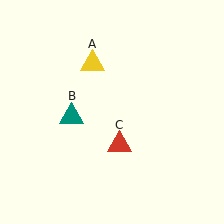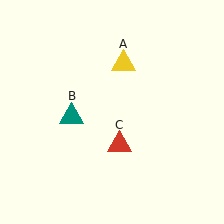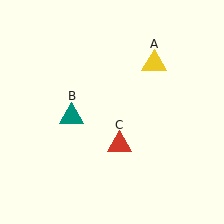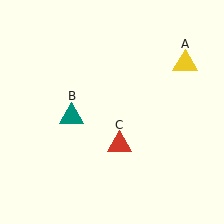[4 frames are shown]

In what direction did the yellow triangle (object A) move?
The yellow triangle (object A) moved right.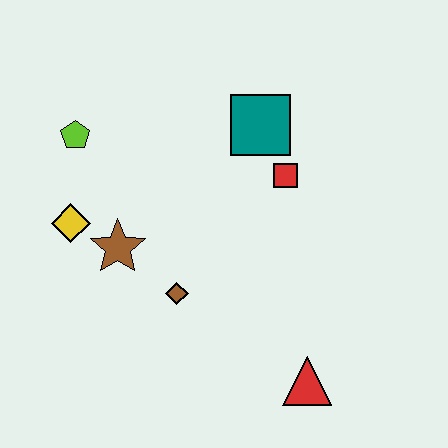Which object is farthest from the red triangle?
The lime pentagon is farthest from the red triangle.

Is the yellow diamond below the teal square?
Yes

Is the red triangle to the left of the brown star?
No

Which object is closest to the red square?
The teal square is closest to the red square.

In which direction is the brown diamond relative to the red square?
The brown diamond is below the red square.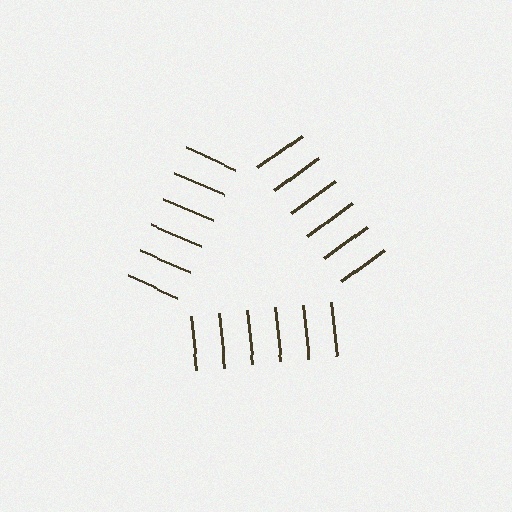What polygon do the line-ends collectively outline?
An illusory triangle — the line segments terminate on its edges but no continuous stroke is drawn.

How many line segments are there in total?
18 — 6 along each of the 3 edges.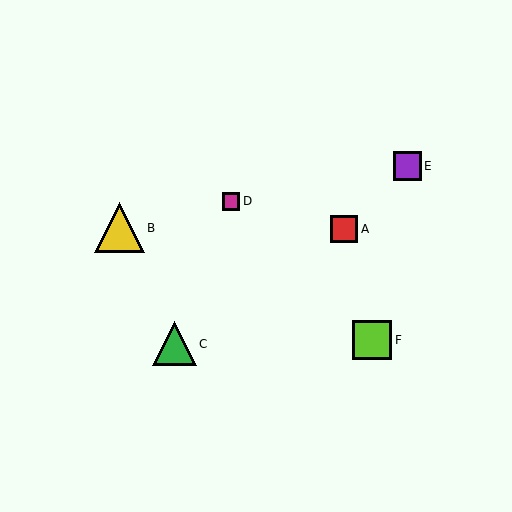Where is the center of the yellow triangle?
The center of the yellow triangle is at (119, 228).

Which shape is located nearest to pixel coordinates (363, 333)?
The lime square (labeled F) at (372, 340) is nearest to that location.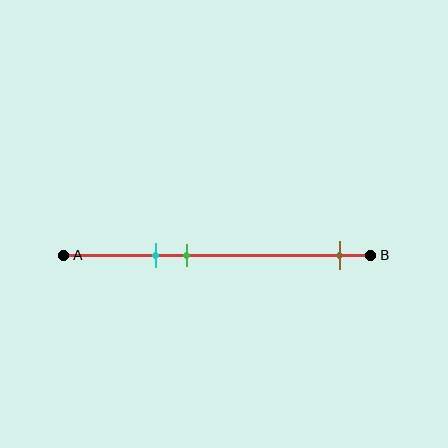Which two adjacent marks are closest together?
The cyan and green marks are the closest adjacent pair.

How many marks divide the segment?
There are 3 marks dividing the segment.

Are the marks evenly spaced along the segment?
No, the marks are not evenly spaced.